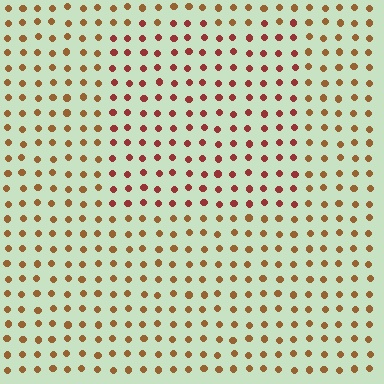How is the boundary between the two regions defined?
The boundary is defined purely by a slight shift in hue (about 30 degrees). Spacing, size, and orientation are identical on both sides.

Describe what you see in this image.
The image is filled with small brown elements in a uniform arrangement. A rectangle-shaped region is visible where the elements are tinted to a slightly different hue, forming a subtle color boundary.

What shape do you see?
I see a rectangle.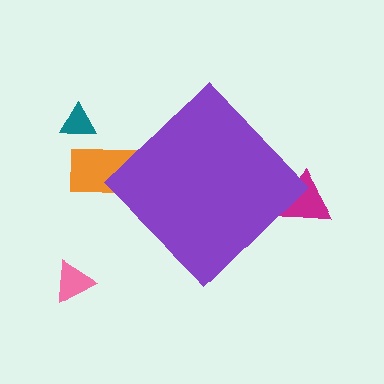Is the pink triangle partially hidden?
No, the pink triangle is fully visible.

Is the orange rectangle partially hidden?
Yes, the orange rectangle is partially hidden behind the purple diamond.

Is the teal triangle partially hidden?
No, the teal triangle is fully visible.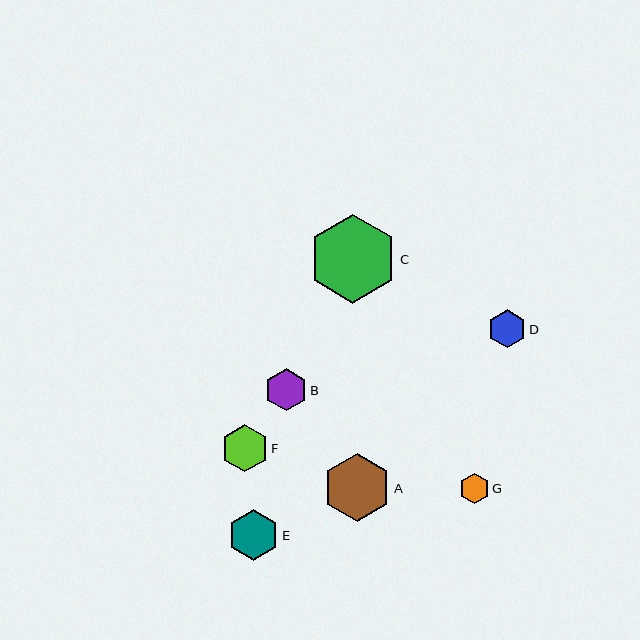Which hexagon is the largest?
Hexagon C is the largest with a size of approximately 89 pixels.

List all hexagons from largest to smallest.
From largest to smallest: C, A, E, F, B, D, G.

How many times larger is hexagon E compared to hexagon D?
Hexagon E is approximately 1.3 times the size of hexagon D.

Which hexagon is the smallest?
Hexagon G is the smallest with a size of approximately 30 pixels.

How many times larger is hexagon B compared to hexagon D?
Hexagon B is approximately 1.1 times the size of hexagon D.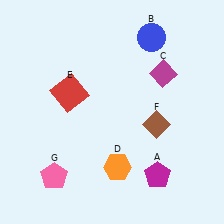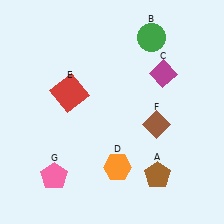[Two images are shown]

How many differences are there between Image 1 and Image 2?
There are 2 differences between the two images.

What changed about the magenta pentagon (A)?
In Image 1, A is magenta. In Image 2, it changed to brown.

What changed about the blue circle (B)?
In Image 1, B is blue. In Image 2, it changed to green.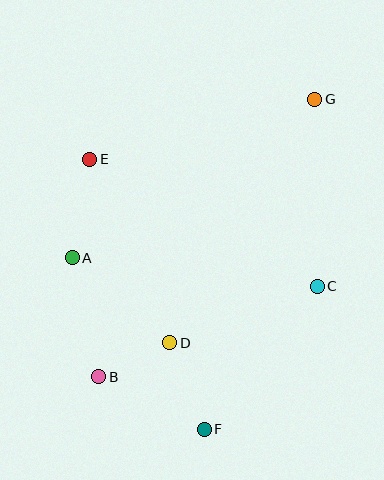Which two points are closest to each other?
Points B and D are closest to each other.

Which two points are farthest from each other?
Points B and G are farthest from each other.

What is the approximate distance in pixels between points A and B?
The distance between A and B is approximately 122 pixels.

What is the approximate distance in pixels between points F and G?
The distance between F and G is approximately 348 pixels.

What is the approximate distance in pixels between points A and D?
The distance between A and D is approximately 129 pixels.